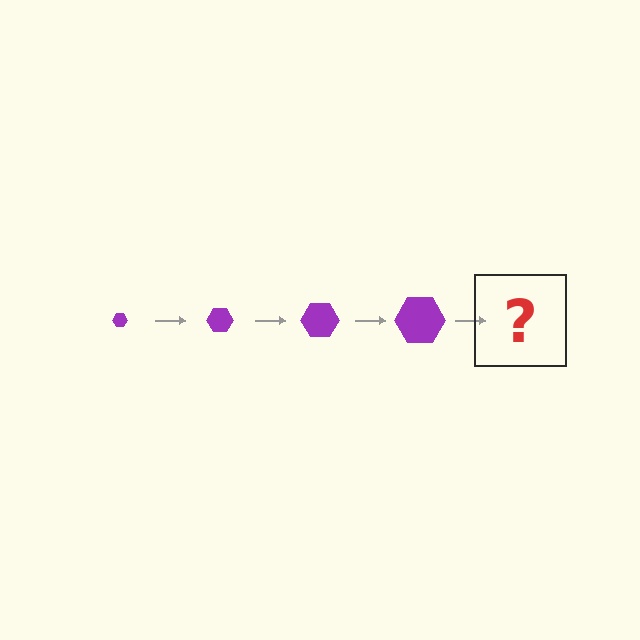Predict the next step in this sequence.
The next step is a purple hexagon, larger than the previous one.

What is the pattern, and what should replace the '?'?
The pattern is that the hexagon gets progressively larger each step. The '?' should be a purple hexagon, larger than the previous one.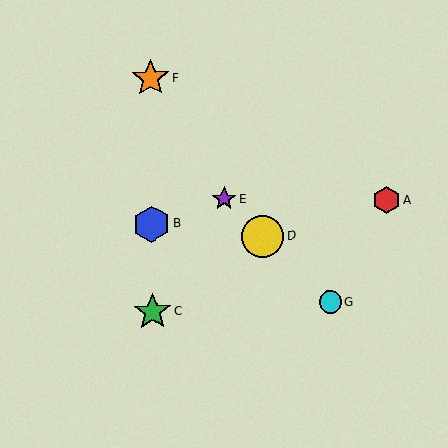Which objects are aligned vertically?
Objects B, C, F are aligned vertically.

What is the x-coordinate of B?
Object B is at x≈152.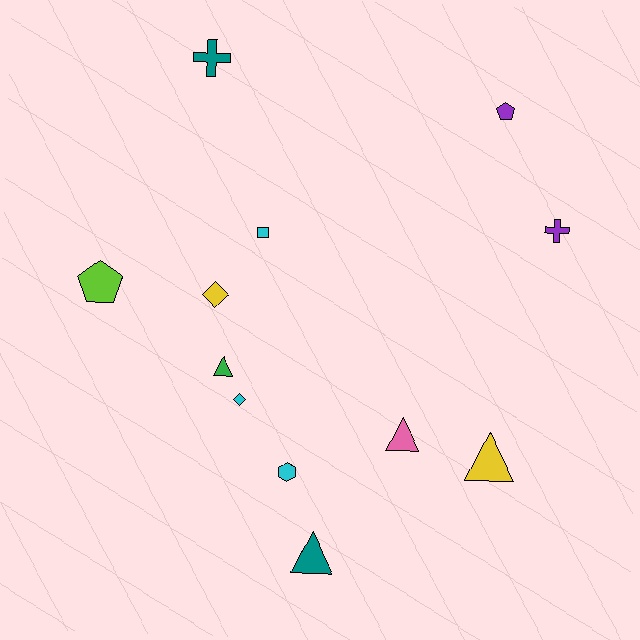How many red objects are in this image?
There are no red objects.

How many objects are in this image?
There are 12 objects.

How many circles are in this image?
There are no circles.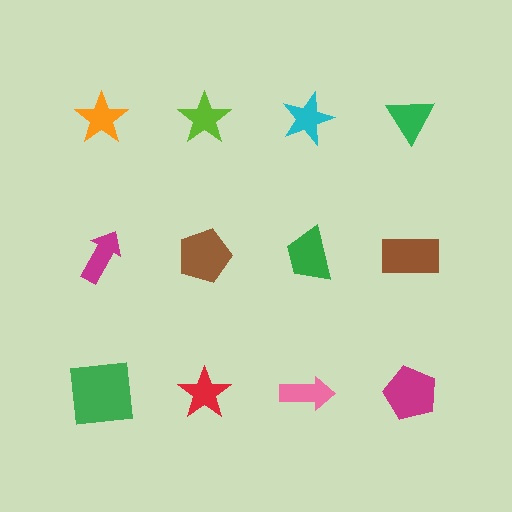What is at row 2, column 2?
A brown pentagon.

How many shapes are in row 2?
4 shapes.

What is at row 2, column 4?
A brown rectangle.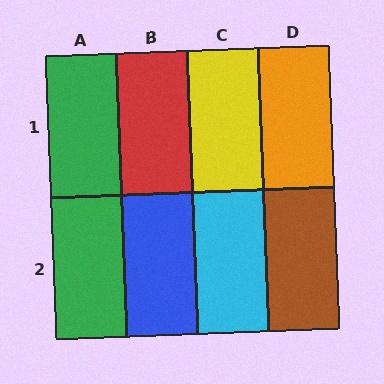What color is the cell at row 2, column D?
Brown.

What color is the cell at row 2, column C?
Cyan.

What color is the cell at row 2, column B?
Blue.